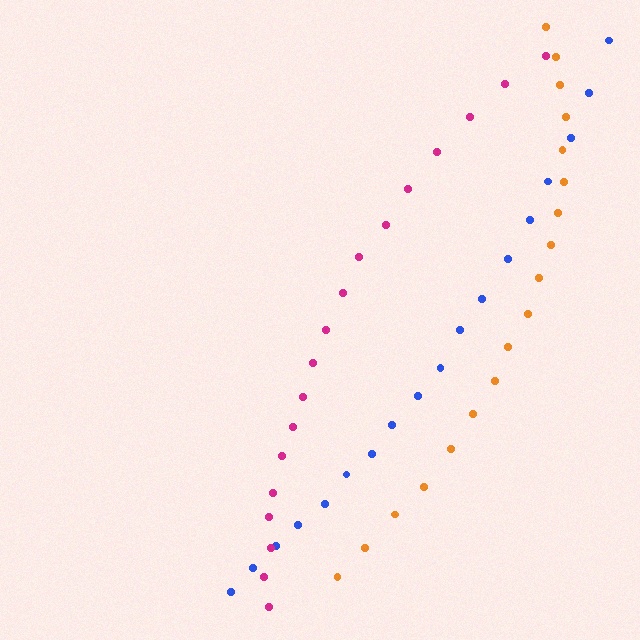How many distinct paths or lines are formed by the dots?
There are 3 distinct paths.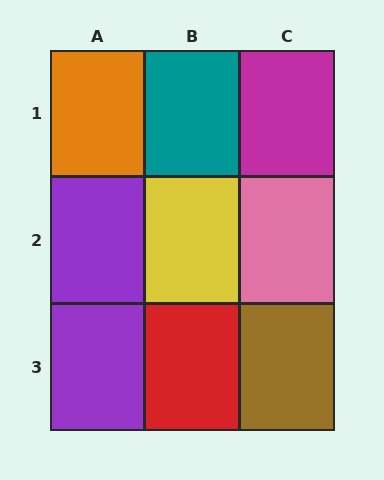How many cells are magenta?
1 cell is magenta.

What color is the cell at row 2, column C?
Pink.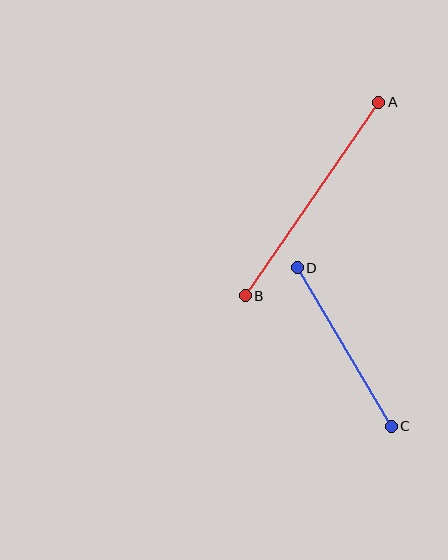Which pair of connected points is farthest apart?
Points A and B are farthest apart.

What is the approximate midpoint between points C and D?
The midpoint is at approximately (344, 347) pixels.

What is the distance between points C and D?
The distance is approximately 184 pixels.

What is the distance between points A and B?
The distance is approximately 235 pixels.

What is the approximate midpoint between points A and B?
The midpoint is at approximately (312, 199) pixels.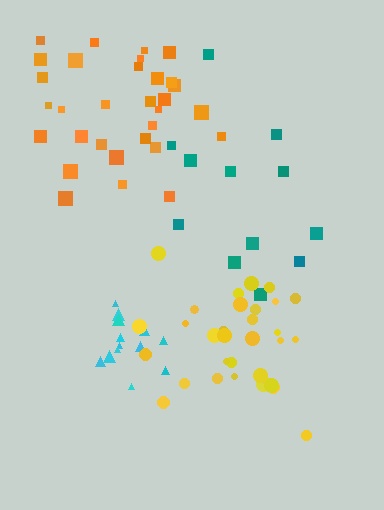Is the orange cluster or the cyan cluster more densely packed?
Cyan.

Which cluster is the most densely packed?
Cyan.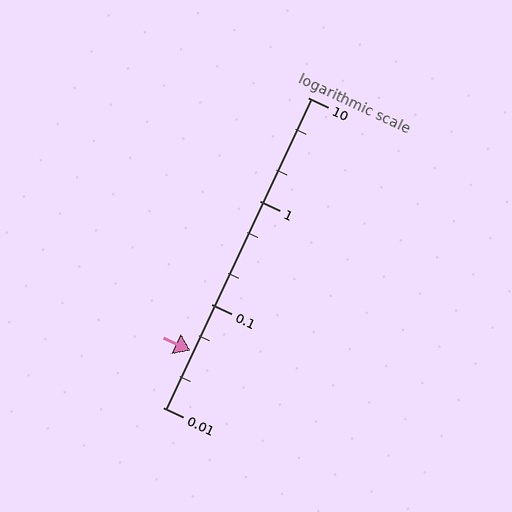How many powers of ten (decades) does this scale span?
The scale spans 3 decades, from 0.01 to 10.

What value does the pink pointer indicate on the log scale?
The pointer indicates approximately 0.035.